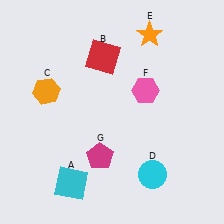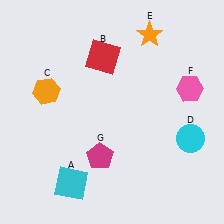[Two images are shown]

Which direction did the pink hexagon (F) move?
The pink hexagon (F) moved right.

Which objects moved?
The objects that moved are: the cyan circle (D), the pink hexagon (F).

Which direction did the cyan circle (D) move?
The cyan circle (D) moved right.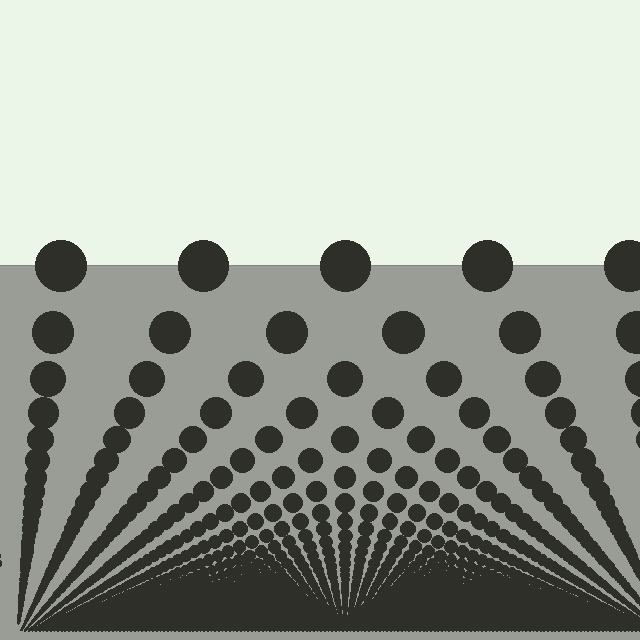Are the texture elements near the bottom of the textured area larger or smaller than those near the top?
Smaller. The gradient is inverted — elements near the bottom are smaller and denser.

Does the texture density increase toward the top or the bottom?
Density increases toward the bottom.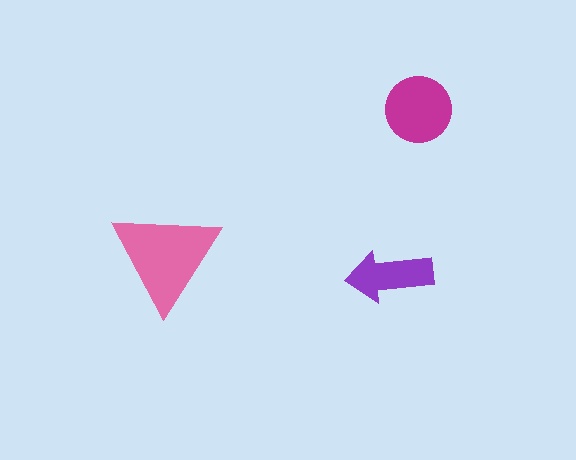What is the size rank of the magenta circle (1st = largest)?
2nd.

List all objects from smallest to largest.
The purple arrow, the magenta circle, the pink triangle.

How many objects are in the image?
There are 3 objects in the image.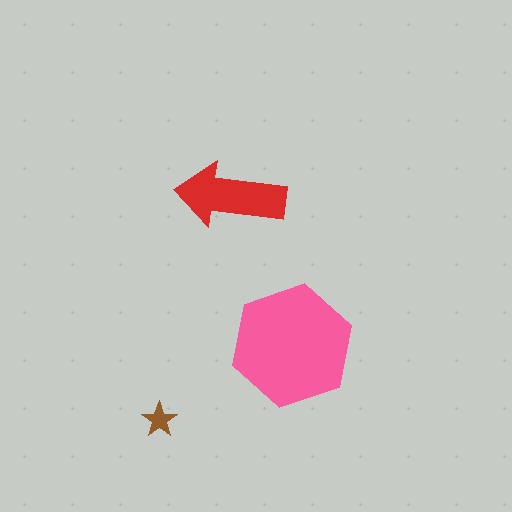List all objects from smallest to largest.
The brown star, the red arrow, the pink hexagon.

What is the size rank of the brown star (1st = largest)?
3rd.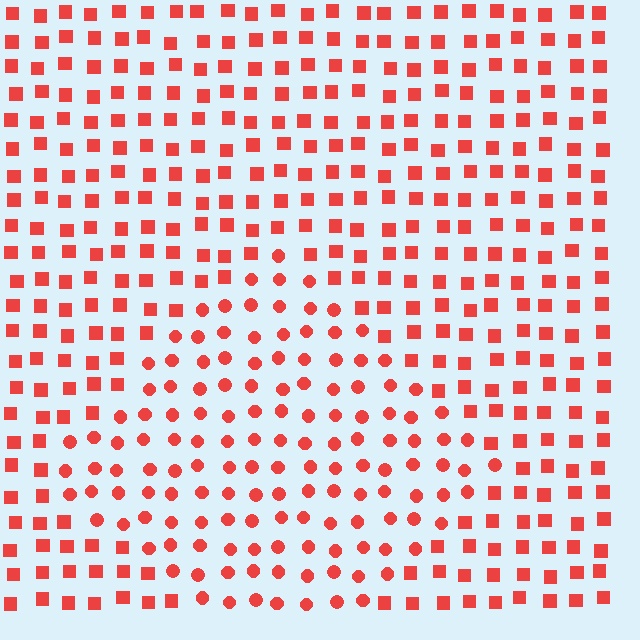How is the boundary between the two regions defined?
The boundary is defined by a change in element shape: circles inside vs. squares outside. All elements share the same color and spacing.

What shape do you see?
I see a diamond.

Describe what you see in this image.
The image is filled with small red elements arranged in a uniform grid. A diamond-shaped region contains circles, while the surrounding area contains squares. The boundary is defined purely by the change in element shape.